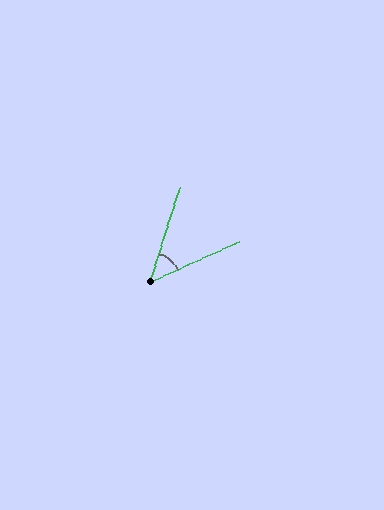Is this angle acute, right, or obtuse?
It is acute.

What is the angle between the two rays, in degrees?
Approximately 48 degrees.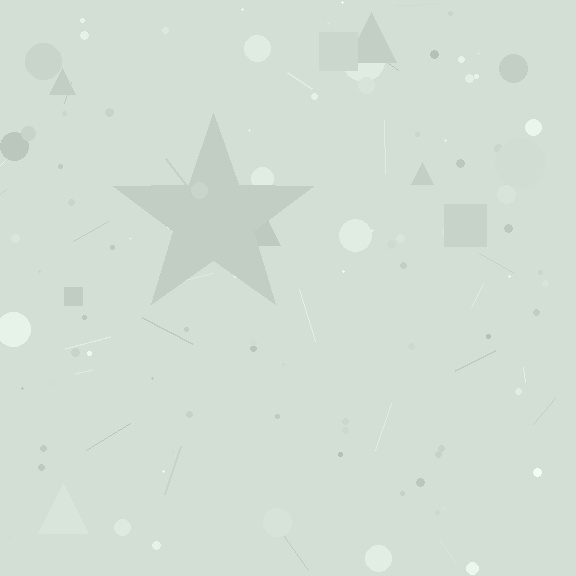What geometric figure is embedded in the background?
A star is embedded in the background.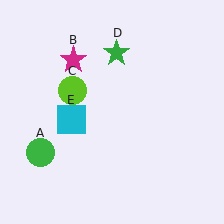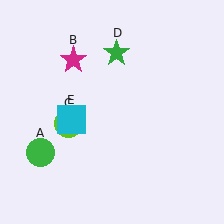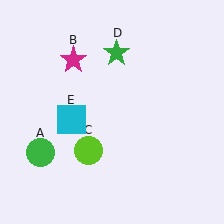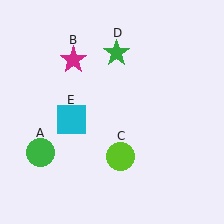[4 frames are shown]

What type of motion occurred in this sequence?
The lime circle (object C) rotated counterclockwise around the center of the scene.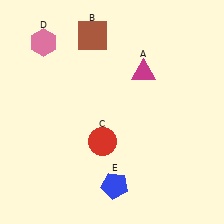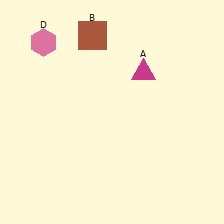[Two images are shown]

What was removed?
The red circle (C), the blue pentagon (E) were removed in Image 2.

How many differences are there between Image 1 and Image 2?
There are 2 differences between the two images.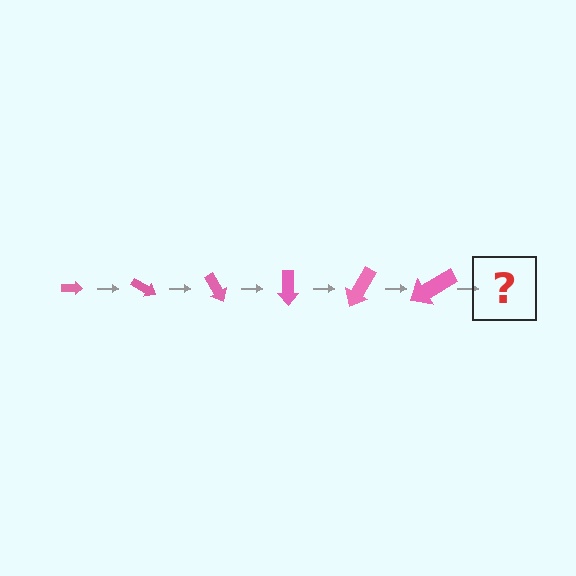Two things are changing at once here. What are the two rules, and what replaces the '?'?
The two rules are that the arrow grows larger each step and it rotates 30 degrees each step. The '?' should be an arrow, larger than the previous one and rotated 180 degrees from the start.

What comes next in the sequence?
The next element should be an arrow, larger than the previous one and rotated 180 degrees from the start.